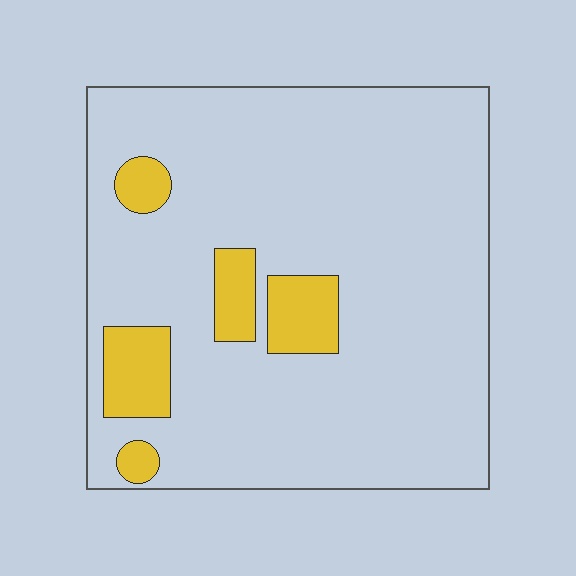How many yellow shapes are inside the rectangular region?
5.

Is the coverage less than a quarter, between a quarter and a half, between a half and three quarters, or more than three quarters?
Less than a quarter.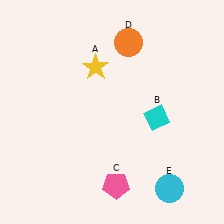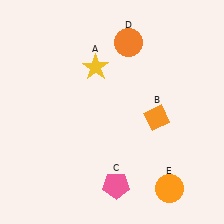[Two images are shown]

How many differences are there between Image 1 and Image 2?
There are 2 differences between the two images.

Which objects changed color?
B changed from cyan to orange. E changed from cyan to orange.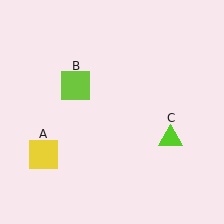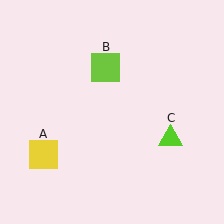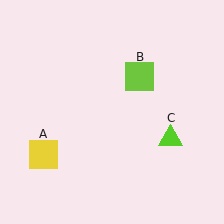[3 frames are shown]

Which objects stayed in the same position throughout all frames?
Yellow square (object A) and lime triangle (object C) remained stationary.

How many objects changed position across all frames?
1 object changed position: lime square (object B).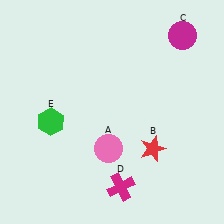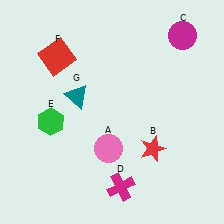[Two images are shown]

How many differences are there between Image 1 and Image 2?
There are 2 differences between the two images.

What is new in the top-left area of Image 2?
A red square (F) was added in the top-left area of Image 2.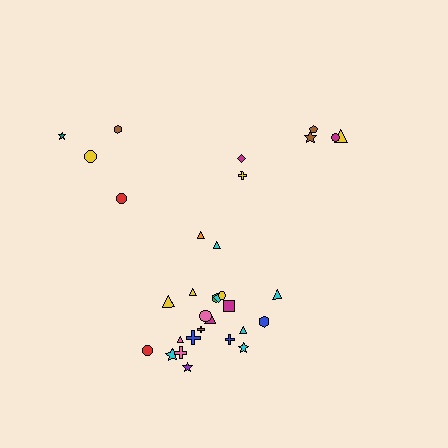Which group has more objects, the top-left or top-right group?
The top-right group.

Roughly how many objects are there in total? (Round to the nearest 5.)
Roughly 30 objects in total.